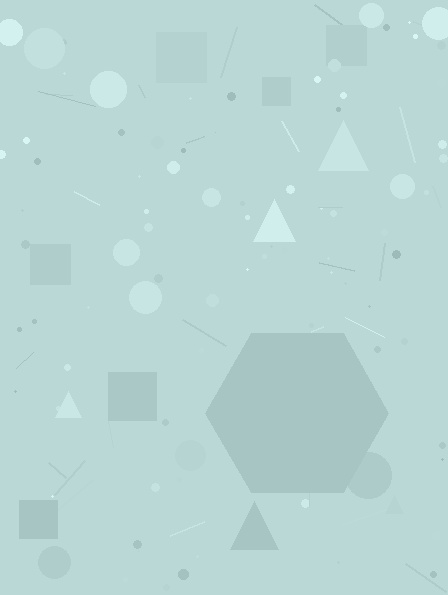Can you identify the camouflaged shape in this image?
The camouflaged shape is a hexagon.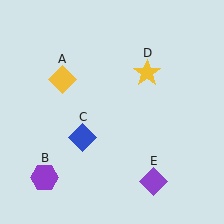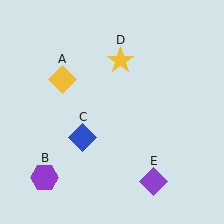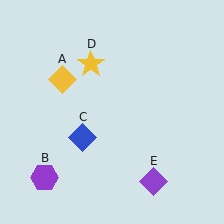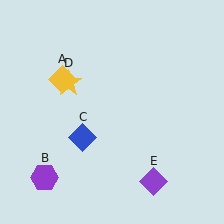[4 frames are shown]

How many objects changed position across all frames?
1 object changed position: yellow star (object D).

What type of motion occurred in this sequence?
The yellow star (object D) rotated counterclockwise around the center of the scene.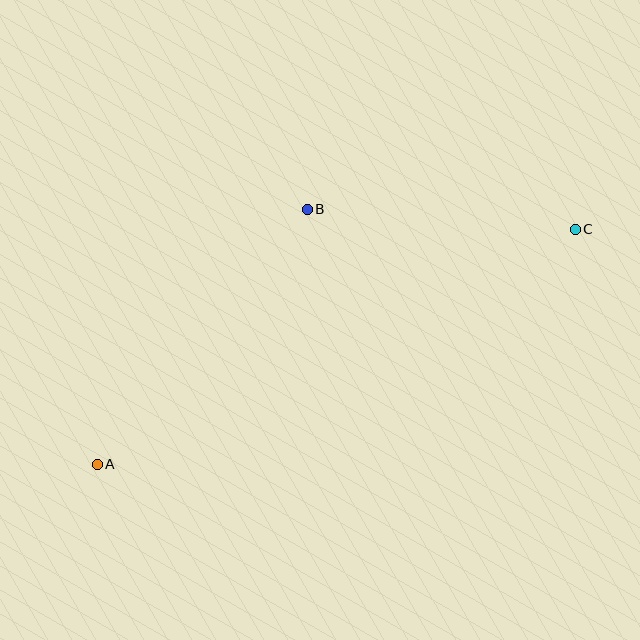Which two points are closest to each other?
Points B and C are closest to each other.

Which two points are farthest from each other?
Points A and C are farthest from each other.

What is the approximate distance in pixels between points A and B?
The distance between A and B is approximately 331 pixels.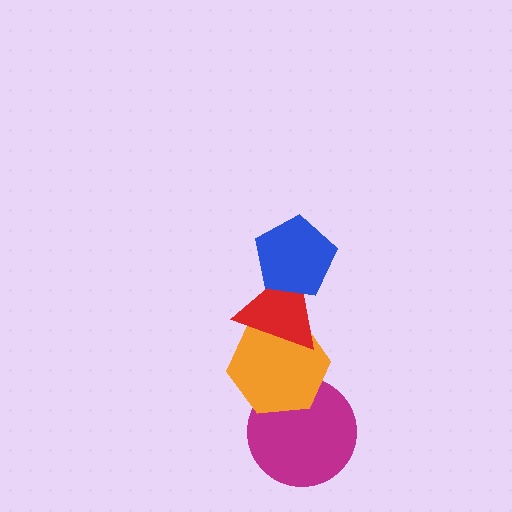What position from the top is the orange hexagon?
The orange hexagon is 3rd from the top.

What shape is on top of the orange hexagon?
The red triangle is on top of the orange hexagon.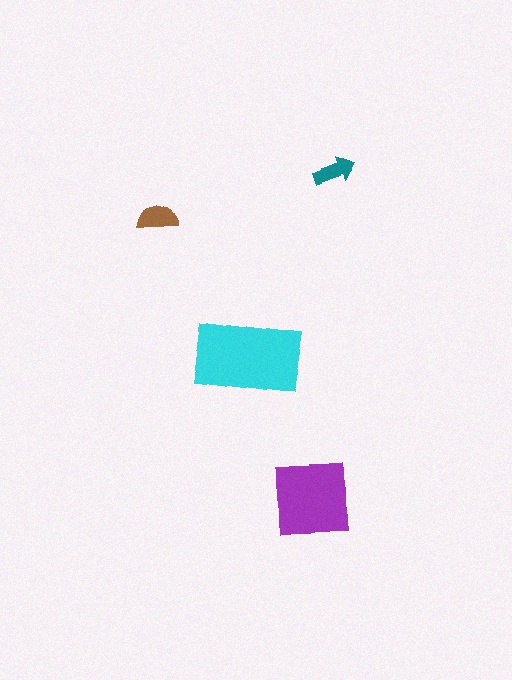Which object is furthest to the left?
The brown semicircle is leftmost.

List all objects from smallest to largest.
The teal arrow, the brown semicircle, the purple square, the cyan rectangle.